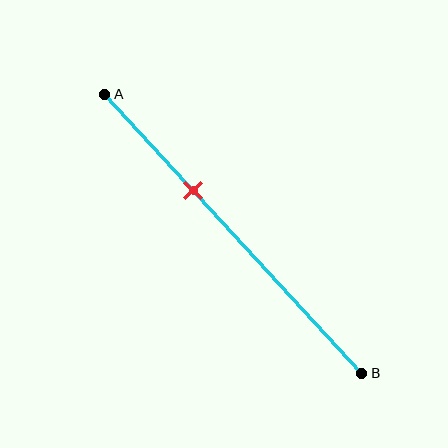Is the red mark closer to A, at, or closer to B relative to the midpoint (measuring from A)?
The red mark is closer to point A than the midpoint of segment AB.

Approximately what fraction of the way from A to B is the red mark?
The red mark is approximately 35% of the way from A to B.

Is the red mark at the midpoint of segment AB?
No, the mark is at about 35% from A, not at the 50% midpoint.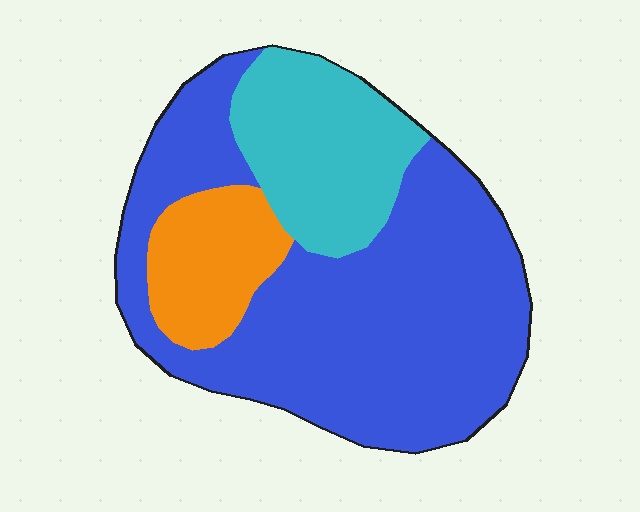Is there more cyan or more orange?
Cyan.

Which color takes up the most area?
Blue, at roughly 65%.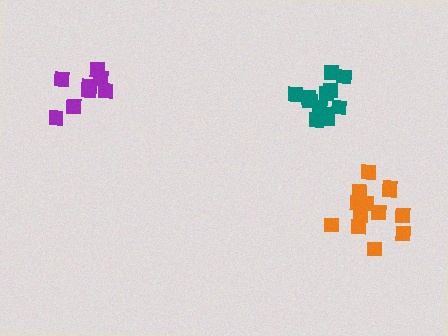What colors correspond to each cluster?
The clusters are colored: purple, teal, orange.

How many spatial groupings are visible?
There are 3 spatial groupings.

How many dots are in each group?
Group 1: 9 dots, Group 2: 12 dots, Group 3: 13 dots (34 total).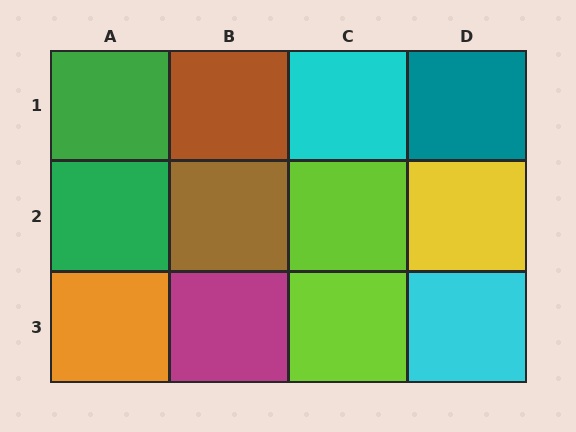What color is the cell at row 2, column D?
Yellow.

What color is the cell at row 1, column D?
Teal.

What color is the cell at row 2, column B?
Brown.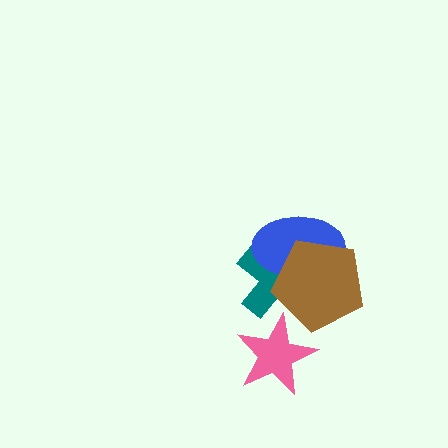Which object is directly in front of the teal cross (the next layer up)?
The blue ellipse is directly in front of the teal cross.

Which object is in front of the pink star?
The brown pentagon is in front of the pink star.